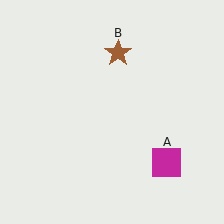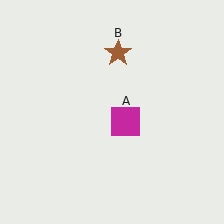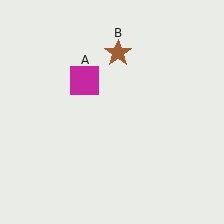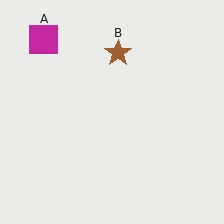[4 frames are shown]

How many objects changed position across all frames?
1 object changed position: magenta square (object A).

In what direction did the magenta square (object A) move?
The magenta square (object A) moved up and to the left.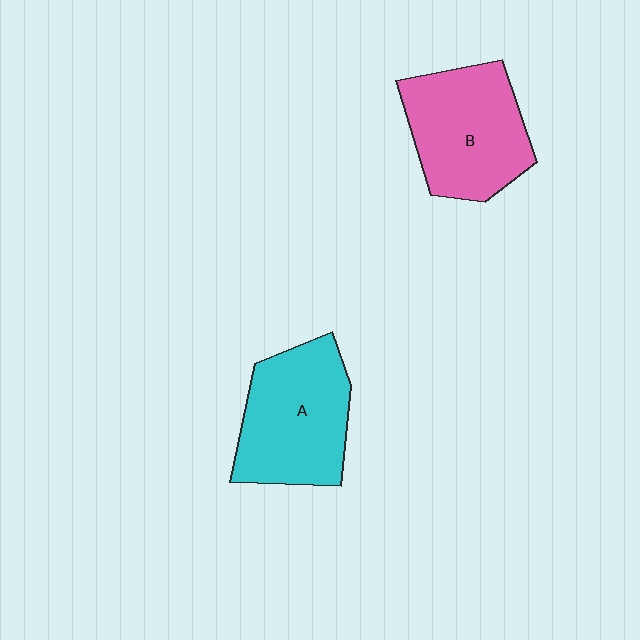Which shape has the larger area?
Shape A (cyan).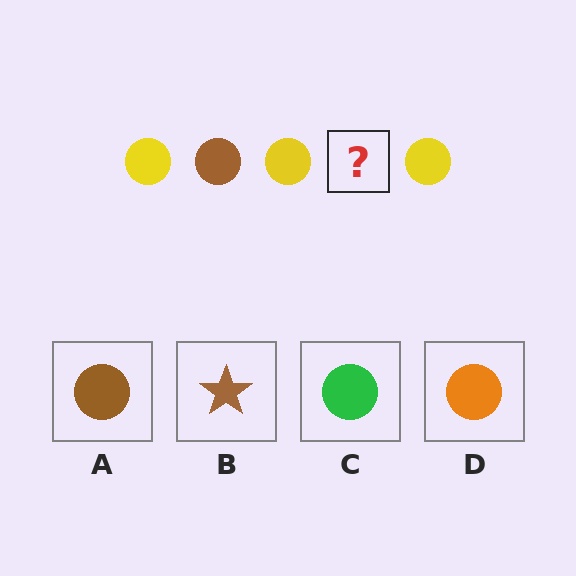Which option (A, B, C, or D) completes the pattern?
A.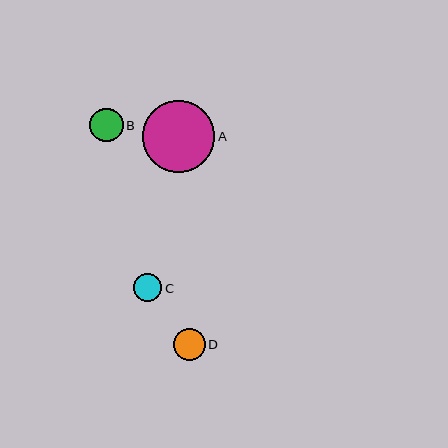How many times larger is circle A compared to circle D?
Circle A is approximately 2.3 times the size of circle D.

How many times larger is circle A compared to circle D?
Circle A is approximately 2.3 times the size of circle D.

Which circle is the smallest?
Circle C is the smallest with a size of approximately 28 pixels.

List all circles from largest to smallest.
From largest to smallest: A, B, D, C.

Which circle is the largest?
Circle A is the largest with a size of approximately 72 pixels.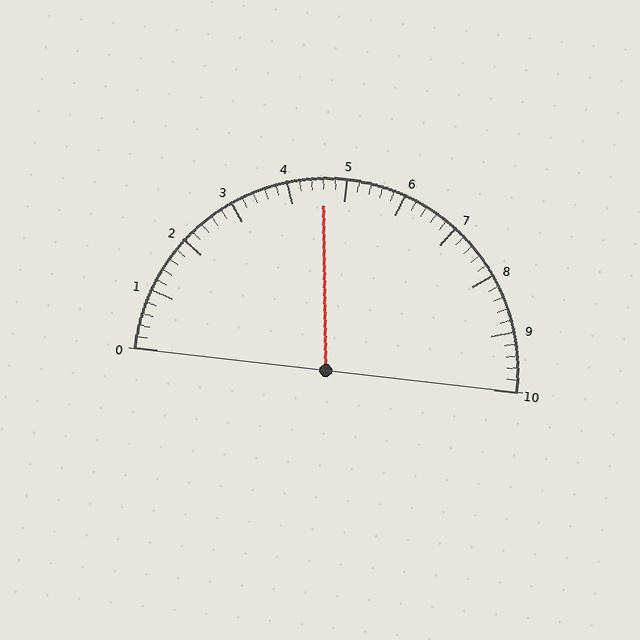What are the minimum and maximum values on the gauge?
The gauge ranges from 0 to 10.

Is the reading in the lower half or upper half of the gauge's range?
The reading is in the lower half of the range (0 to 10).